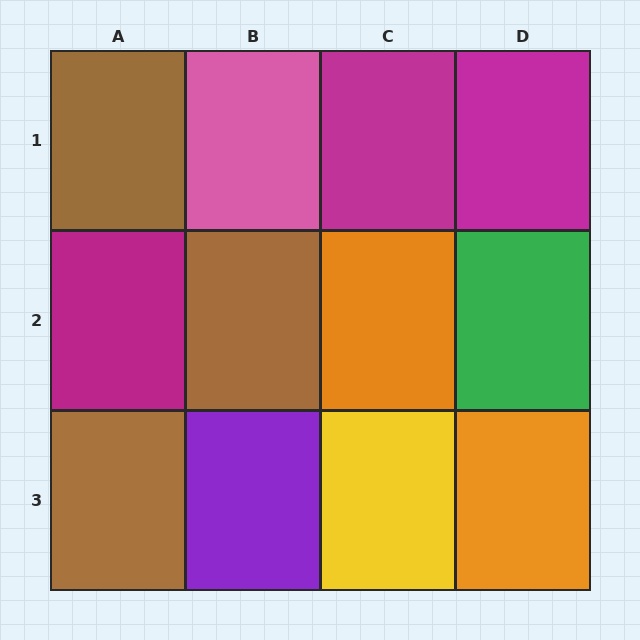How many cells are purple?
1 cell is purple.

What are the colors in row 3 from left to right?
Brown, purple, yellow, orange.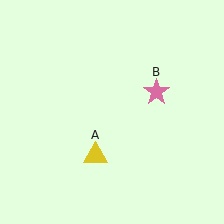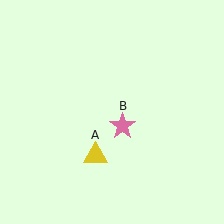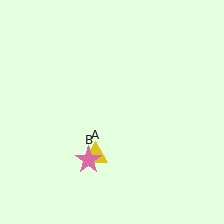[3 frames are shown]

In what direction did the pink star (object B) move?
The pink star (object B) moved down and to the left.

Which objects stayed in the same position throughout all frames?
Yellow triangle (object A) remained stationary.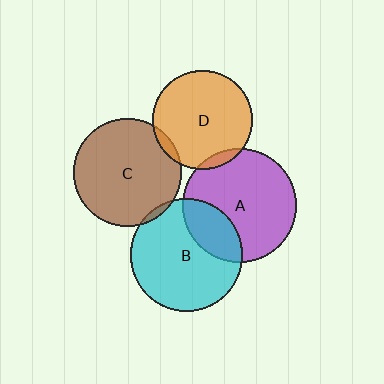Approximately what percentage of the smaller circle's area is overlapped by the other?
Approximately 5%.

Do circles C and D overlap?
Yes.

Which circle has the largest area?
Circle A (purple).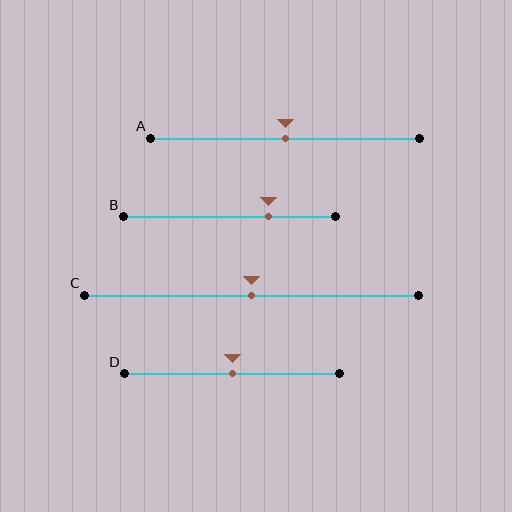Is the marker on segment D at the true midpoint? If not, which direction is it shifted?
Yes, the marker on segment D is at the true midpoint.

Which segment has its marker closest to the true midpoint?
Segment A has its marker closest to the true midpoint.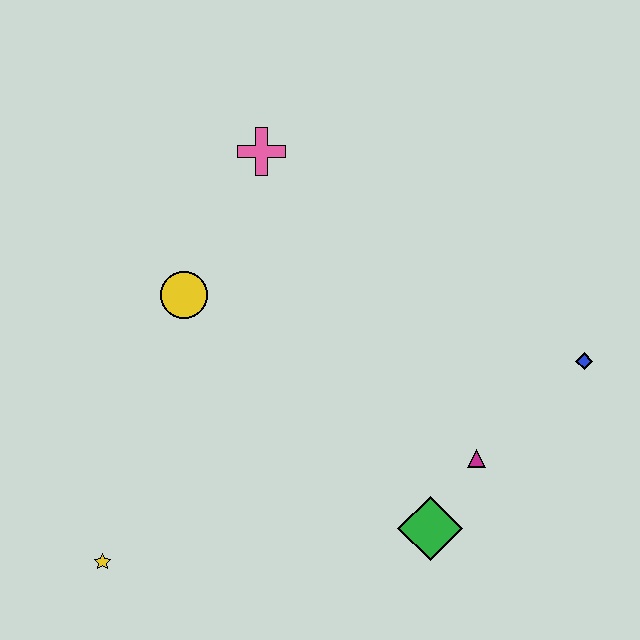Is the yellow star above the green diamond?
No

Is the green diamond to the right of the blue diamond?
No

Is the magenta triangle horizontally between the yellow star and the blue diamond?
Yes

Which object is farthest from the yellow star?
The blue diamond is farthest from the yellow star.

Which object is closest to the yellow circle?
The pink cross is closest to the yellow circle.